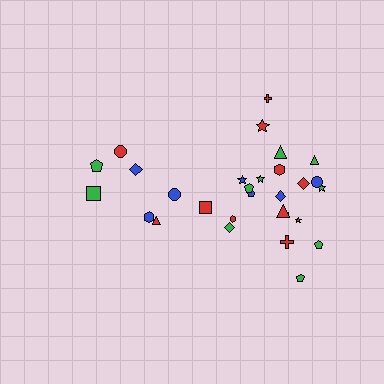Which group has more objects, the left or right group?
The right group.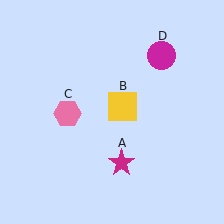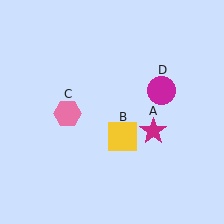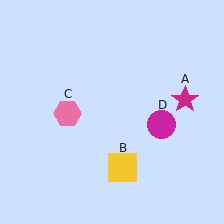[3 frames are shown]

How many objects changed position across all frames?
3 objects changed position: magenta star (object A), yellow square (object B), magenta circle (object D).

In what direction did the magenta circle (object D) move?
The magenta circle (object D) moved down.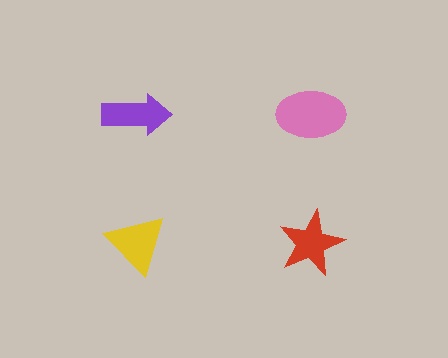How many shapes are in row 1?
2 shapes.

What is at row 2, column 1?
A yellow triangle.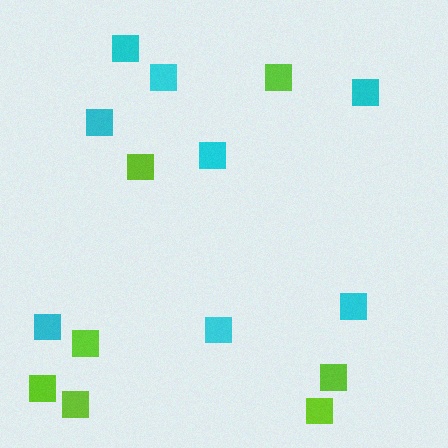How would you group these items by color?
There are 2 groups: one group of cyan squares (8) and one group of lime squares (7).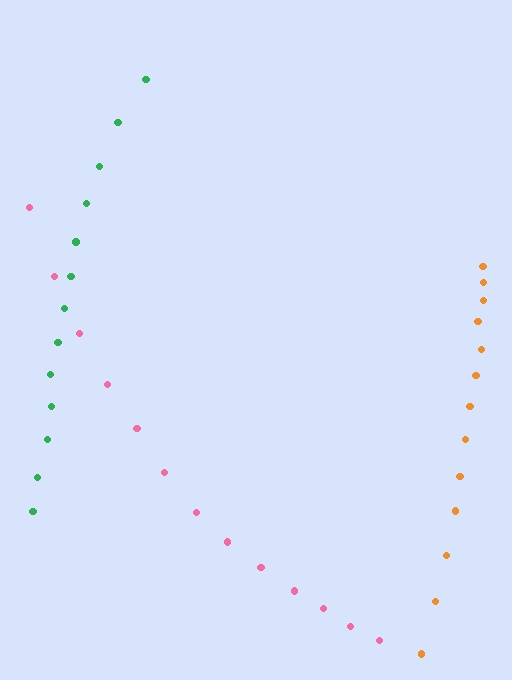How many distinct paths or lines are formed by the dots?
There are 3 distinct paths.